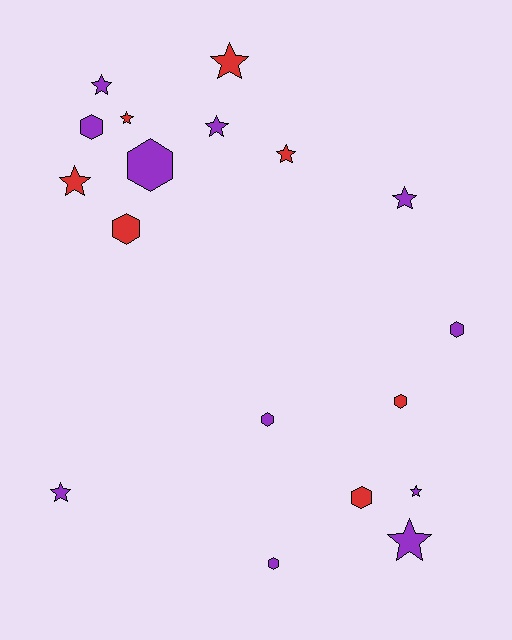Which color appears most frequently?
Purple, with 11 objects.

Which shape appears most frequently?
Star, with 10 objects.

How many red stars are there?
There are 4 red stars.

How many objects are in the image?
There are 18 objects.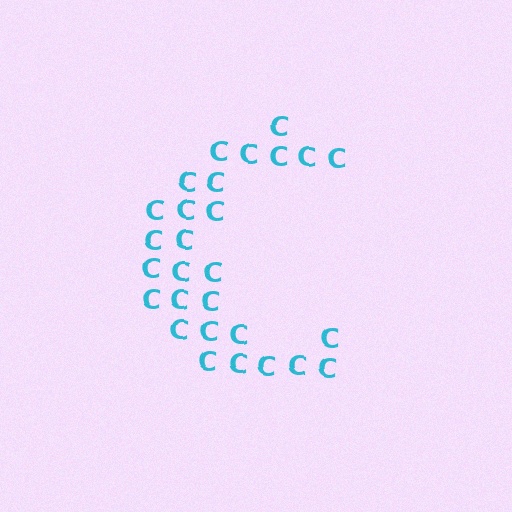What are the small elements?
The small elements are letter C's.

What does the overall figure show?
The overall figure shows the letter C.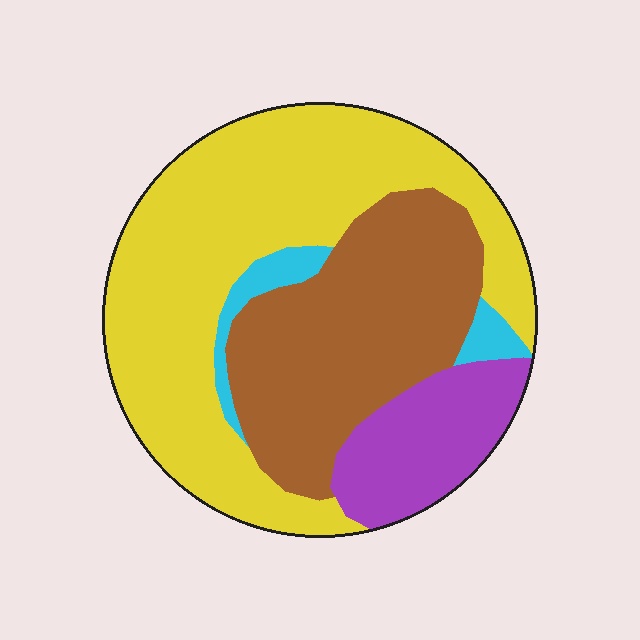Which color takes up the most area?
Yellow, at roughly 50%.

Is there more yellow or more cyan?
Yellow.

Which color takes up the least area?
Cyan, at roughly 5%.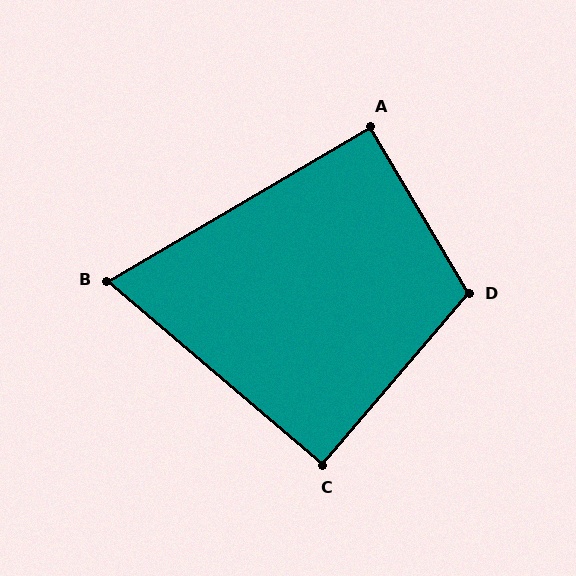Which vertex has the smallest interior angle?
B, at approximately 71 degrees.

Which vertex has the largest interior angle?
D, at approximately 109 degrees.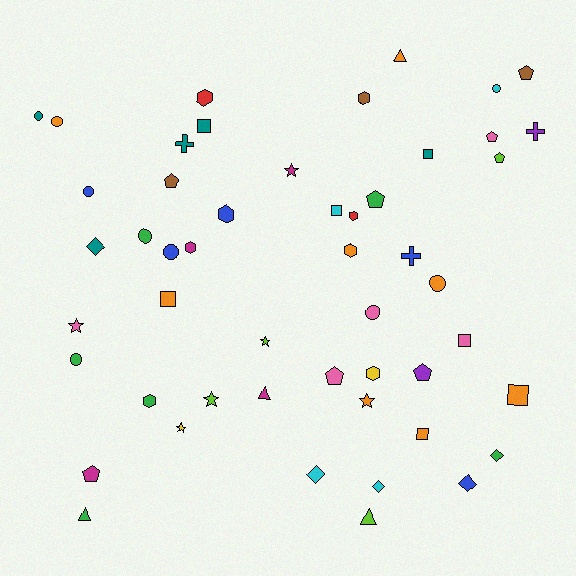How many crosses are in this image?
There are 3 crosses.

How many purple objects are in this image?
There are 2 purple objects.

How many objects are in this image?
There are 50 objects.